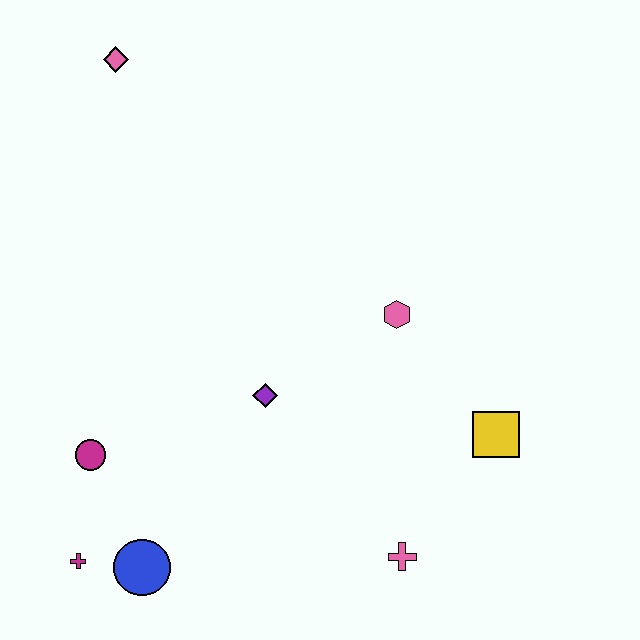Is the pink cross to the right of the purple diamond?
Yes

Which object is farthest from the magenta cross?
The pink diamond is farthest from the magenta cross.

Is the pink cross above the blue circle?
Yes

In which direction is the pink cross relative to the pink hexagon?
The pink cross is below the pink hexagon.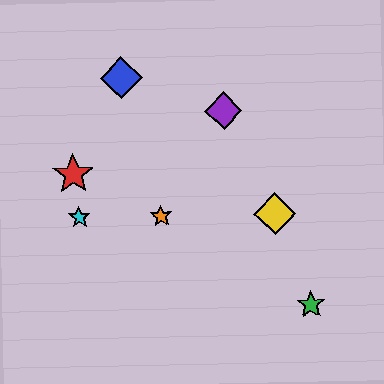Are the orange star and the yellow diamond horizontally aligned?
Yes, both are at y≈216.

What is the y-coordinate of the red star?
The red star is at y≈174.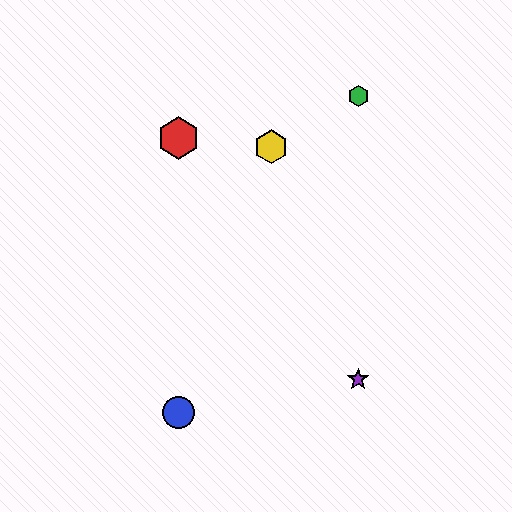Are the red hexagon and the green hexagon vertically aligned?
No, the red hexagon is at x≈178 and the green hexagon is at x≈359.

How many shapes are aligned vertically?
2 shapes (the red hexagon, the blue circle) are aligned vertically.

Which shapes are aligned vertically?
The red hexagon, the blue circle are aligned vertically.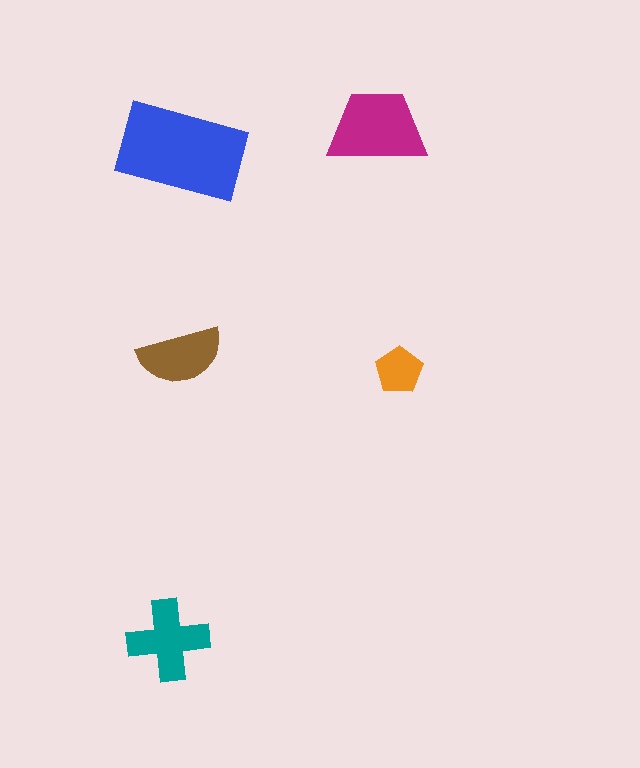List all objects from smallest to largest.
The orange pentagon, the brown semicircle, the teal cross, the magenta trapezoid, the blue rectangle.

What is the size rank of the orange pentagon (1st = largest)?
5th.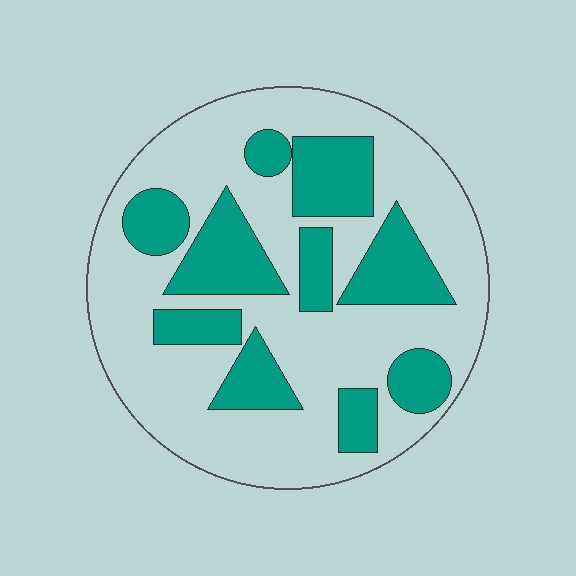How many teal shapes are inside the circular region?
10.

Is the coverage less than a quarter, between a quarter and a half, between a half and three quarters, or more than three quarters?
Between a quarter and a half.